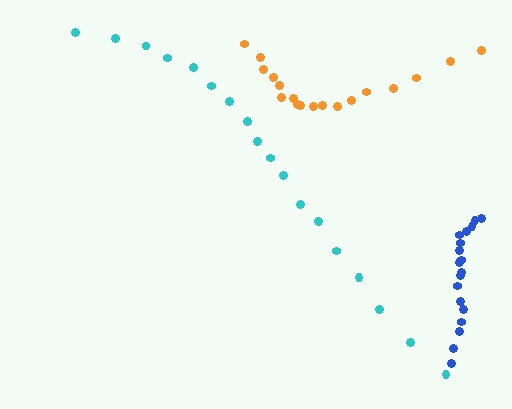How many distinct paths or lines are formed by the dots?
There are 3 distinct paths.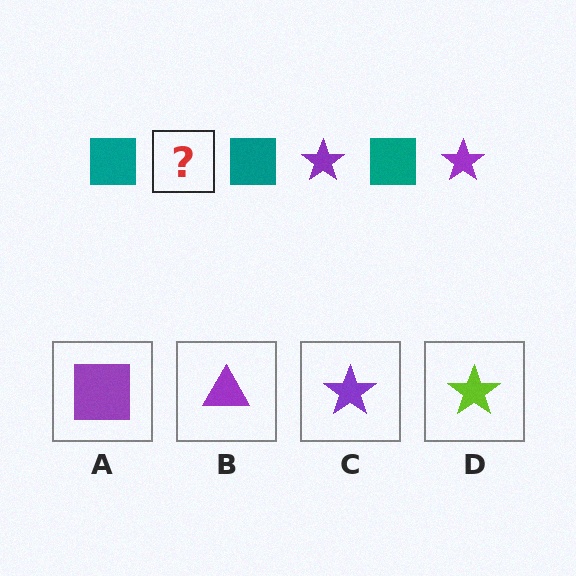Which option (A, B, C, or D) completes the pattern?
C.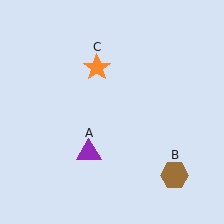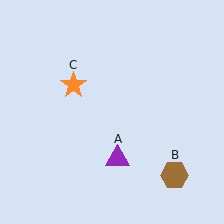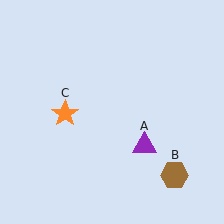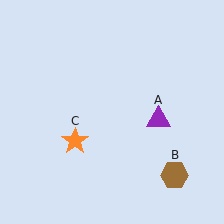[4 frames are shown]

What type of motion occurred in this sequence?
The purple triangle (object A), orange star (object C) rotated counterclockwise around the center of the scene.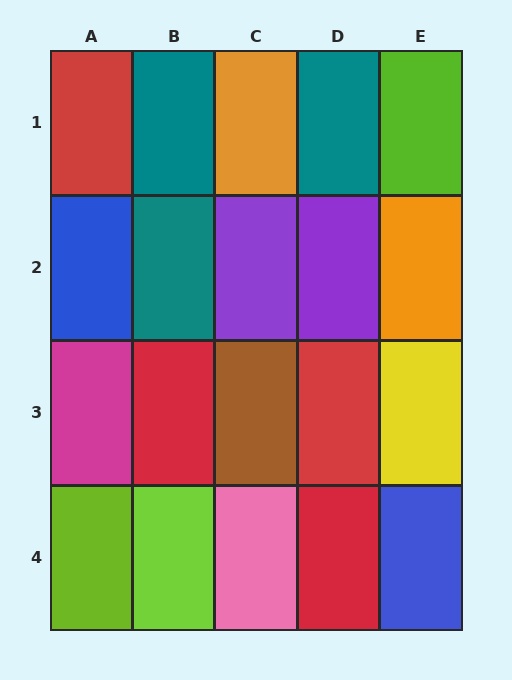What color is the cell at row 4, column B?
Lime.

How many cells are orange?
2 cells are orange.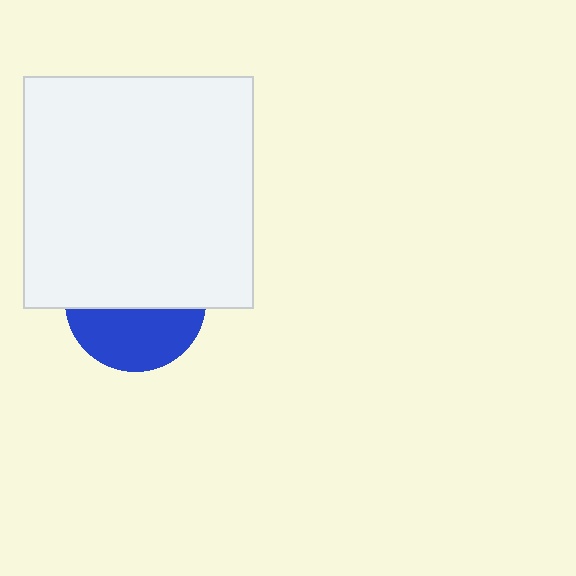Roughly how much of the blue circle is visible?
A small part of it is visible (roughly 43%).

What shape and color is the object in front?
The object in front is a white rectangle.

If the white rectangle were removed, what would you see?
You would see the complete blue circle.